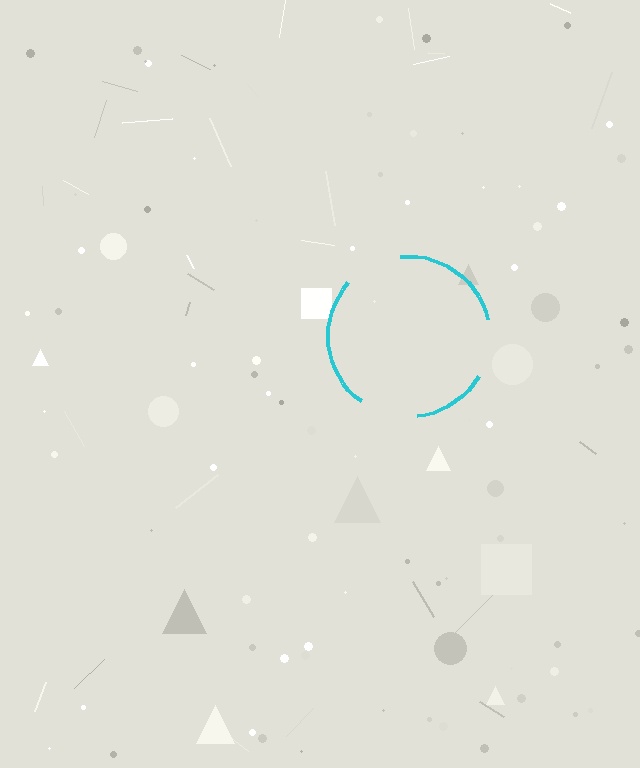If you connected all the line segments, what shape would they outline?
They would outline a circle.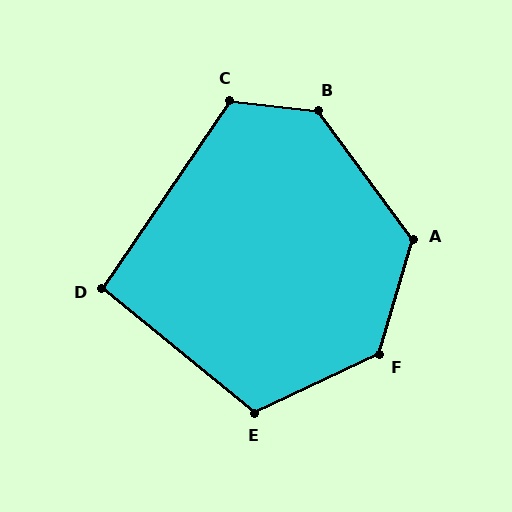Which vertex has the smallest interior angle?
D, at approximately 95 degrees.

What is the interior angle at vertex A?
Approximately 127 degrees (obtuse).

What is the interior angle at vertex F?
Approximately 132 degrees (obtuse).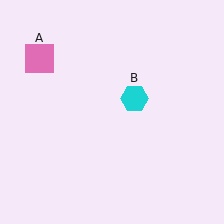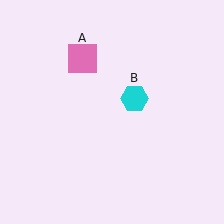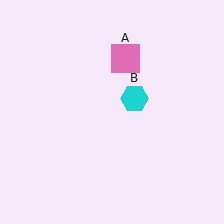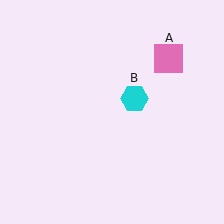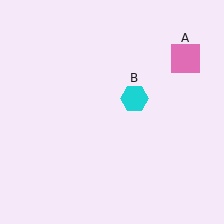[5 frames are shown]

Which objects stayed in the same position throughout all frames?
Cyan hexagon (object B) remained stationary.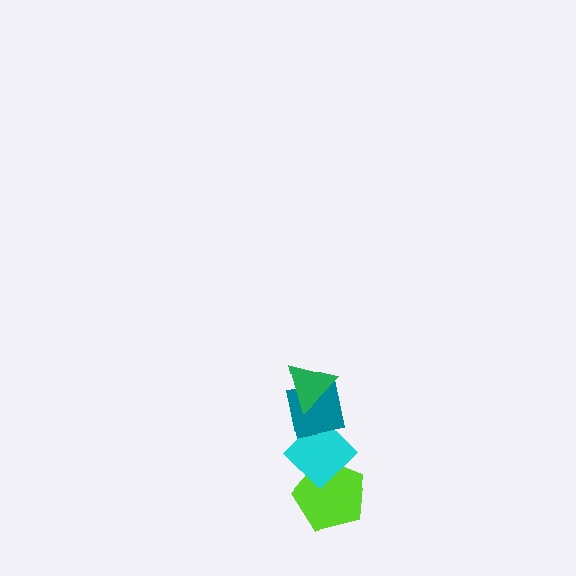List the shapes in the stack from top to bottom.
From top to bottom: the green triangle, the teal square, the cyan diamond, the lime pentagon.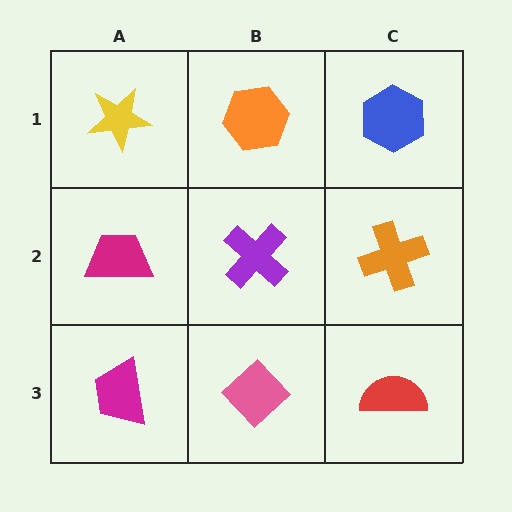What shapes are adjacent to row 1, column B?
A purple cross (row 2, column B), a yellow star (row 1, column A), a blue hexagon (row 1, column C).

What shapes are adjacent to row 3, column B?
A purple cross (row 2, column B), a magenta trapezoid (row 3, column A), a red semicircle (row 3, column C).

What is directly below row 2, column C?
A red semicircle.